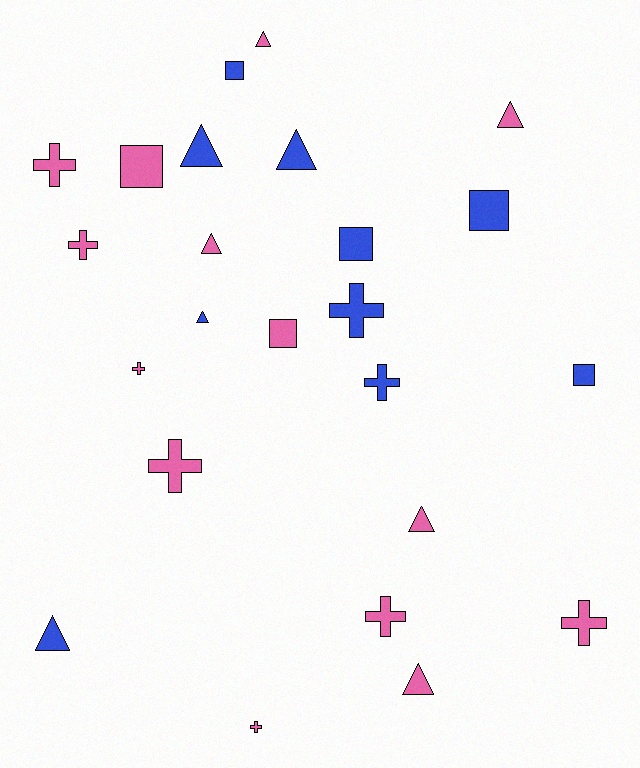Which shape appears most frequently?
Cross, with 9 objects.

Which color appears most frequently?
Pink, with 14 objects.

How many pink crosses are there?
There are 7 pink crosses.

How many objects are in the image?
There are 24 objects.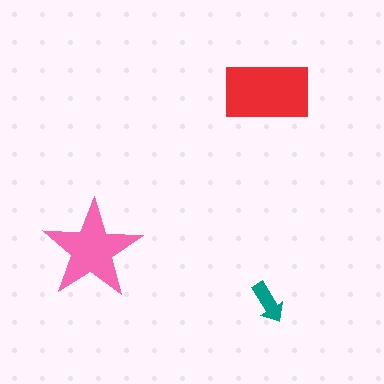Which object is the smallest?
The teal arrow.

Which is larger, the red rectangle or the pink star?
The red rectangle.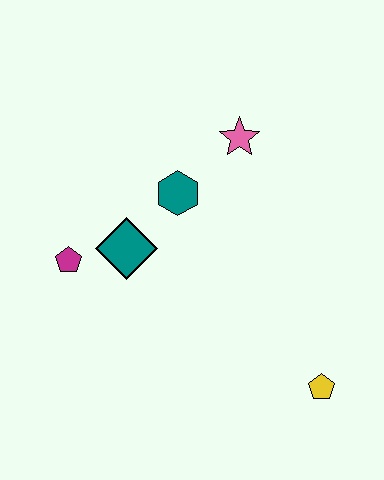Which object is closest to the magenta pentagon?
The teal diamond is closest to the magenta pentagon.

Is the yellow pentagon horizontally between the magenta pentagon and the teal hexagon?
No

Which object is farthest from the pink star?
The yellow pentagon is farthest from the pink star.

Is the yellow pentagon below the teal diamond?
Yes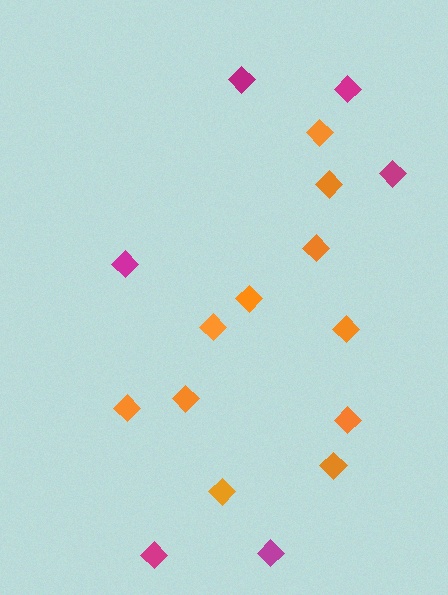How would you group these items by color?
There are 2 groups: one group of orange diamonds (11) and one group of magenta diamonds (6).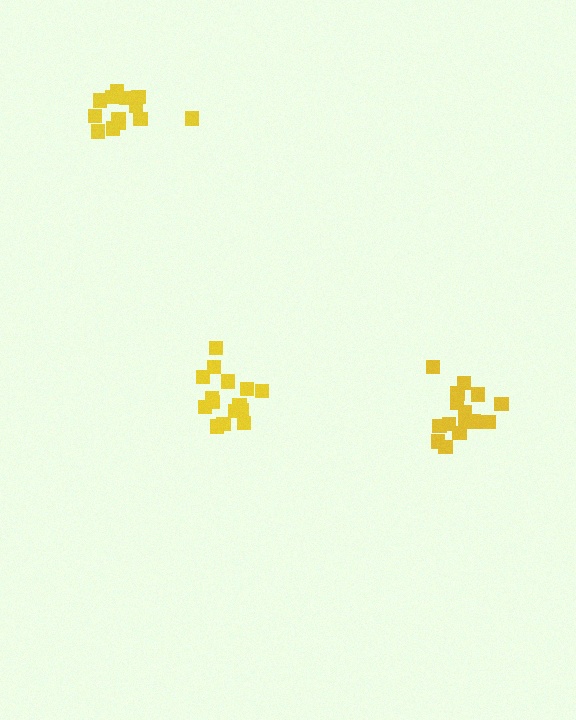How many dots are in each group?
Group 1: 13 dots, Group 2: 15 dots, Group 3: 15 dots (43 total).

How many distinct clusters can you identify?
There are 3 distinct clusters.